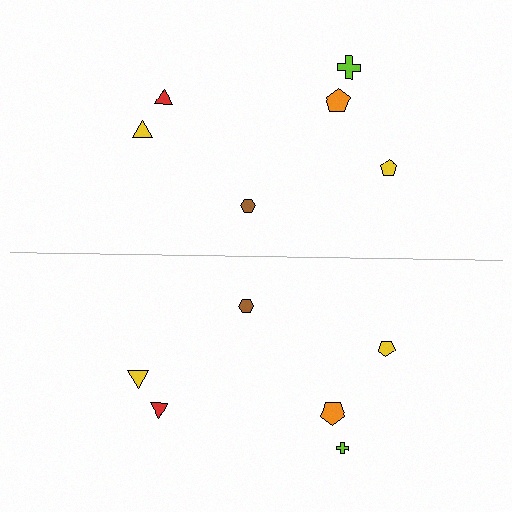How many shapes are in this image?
There are 12 shapes in this image.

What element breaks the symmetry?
The lime cross on the bottom side has a different size than its mirror counterpart.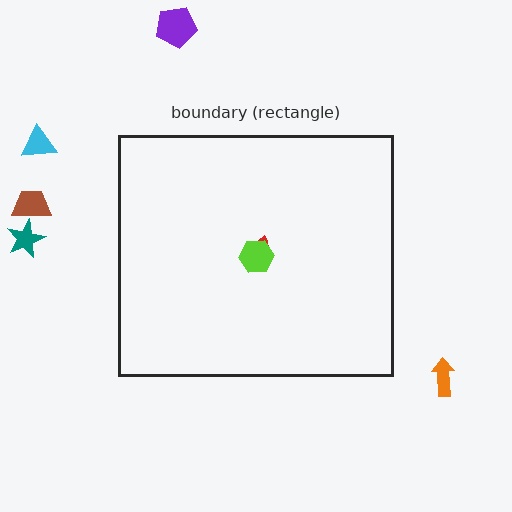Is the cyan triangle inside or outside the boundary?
Outside.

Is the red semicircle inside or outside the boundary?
Inside.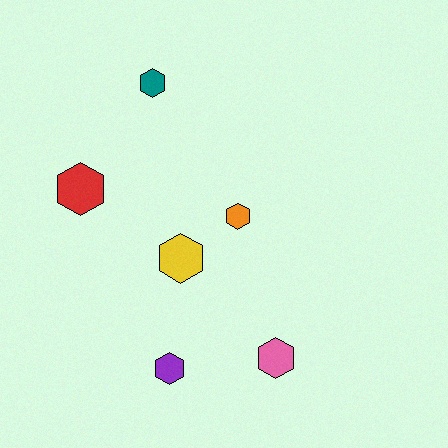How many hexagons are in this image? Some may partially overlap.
There are 6 hexagons.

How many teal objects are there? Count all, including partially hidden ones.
There is 1 teal object.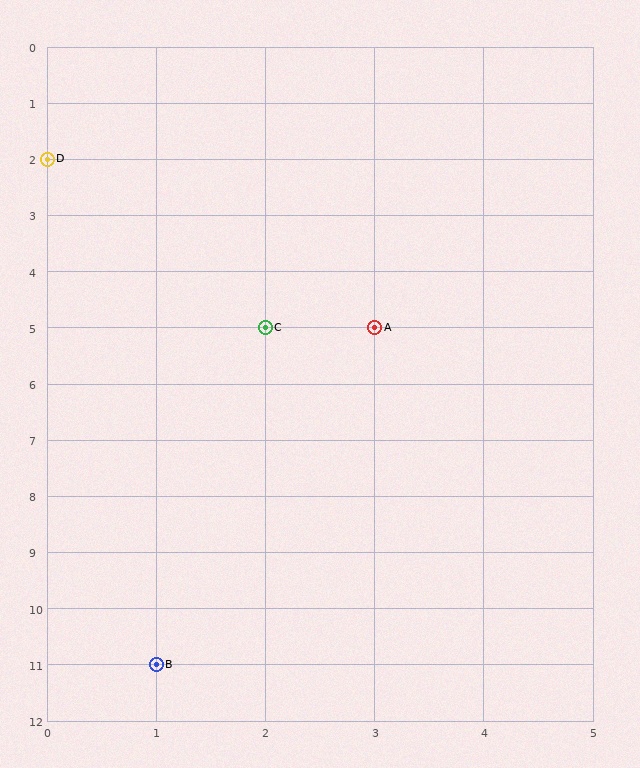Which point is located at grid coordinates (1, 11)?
Point B is at (1, 11).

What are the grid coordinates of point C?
Point C is at grid coordinates (2, 5).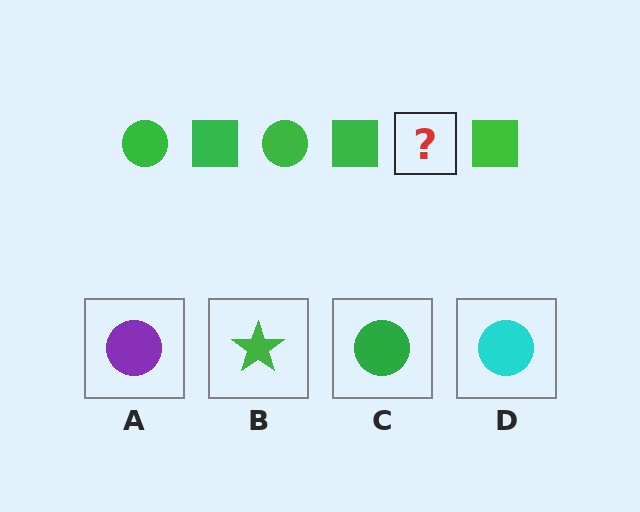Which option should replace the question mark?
Option C.